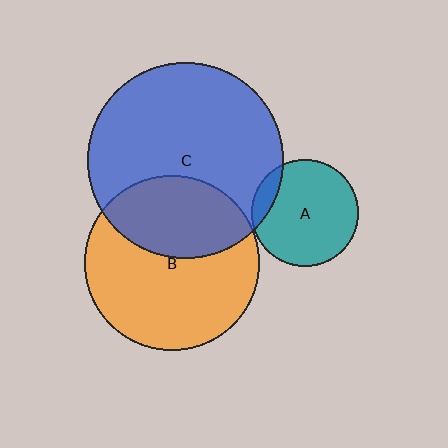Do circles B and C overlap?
Yes.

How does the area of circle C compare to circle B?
Approximately 1.2 times.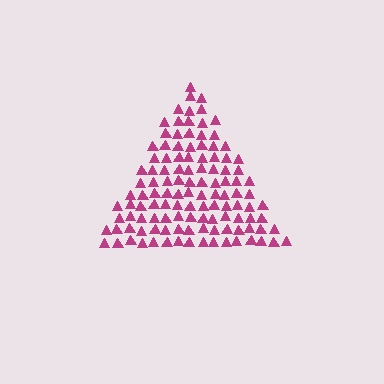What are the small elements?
The small elements are triangles.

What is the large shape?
The large shape is a triangle.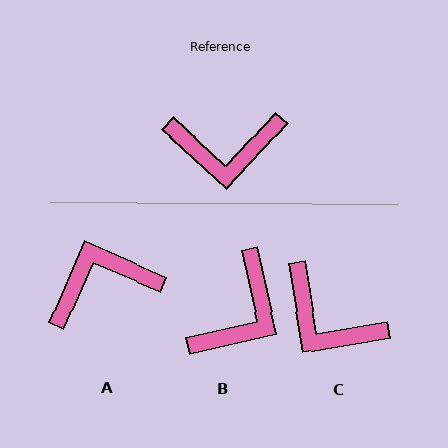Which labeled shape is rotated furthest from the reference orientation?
A, about 161 degrees away.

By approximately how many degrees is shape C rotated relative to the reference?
Approximately 38 degrees clockwise.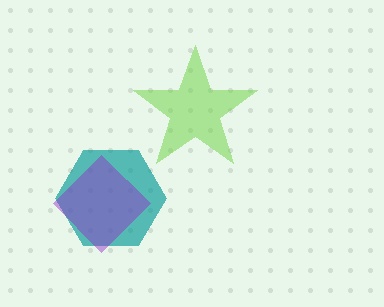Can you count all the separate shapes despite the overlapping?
Yes, there are 3 separate shapes.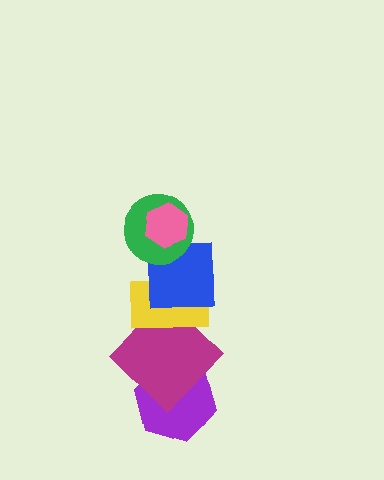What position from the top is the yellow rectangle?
The yellow rectangle is 4th from the top.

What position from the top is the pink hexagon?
The pink hexagon is 1st from the top.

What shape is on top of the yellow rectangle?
The blue square is on top of the yellow rectangle.